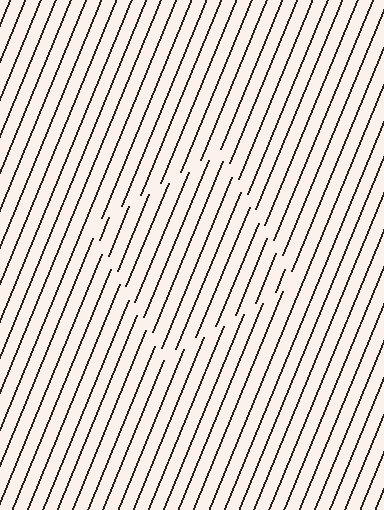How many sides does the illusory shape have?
4 sides — the line-ends trace a square.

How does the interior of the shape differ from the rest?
The interior of the shape contains the same grating, shifted by half a period — the contour is defined by the phase discontinuity where line-ends from the inner and outer gratings abut.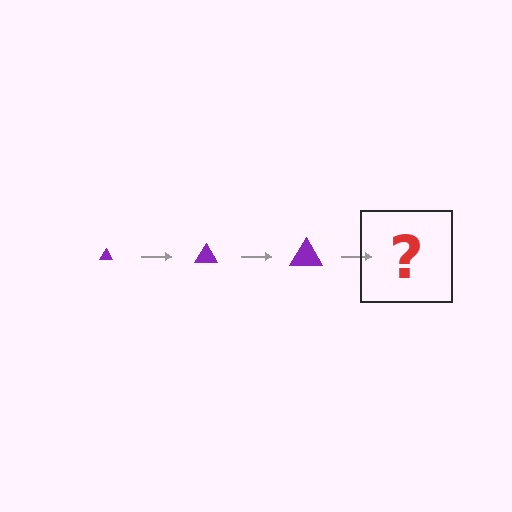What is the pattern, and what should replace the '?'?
The pattern is that the triangle gets progressively larger each step. The '?' should be a purple triangle, larger than the previous one.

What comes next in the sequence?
The next element should be a purple triangle, larger than the previous one.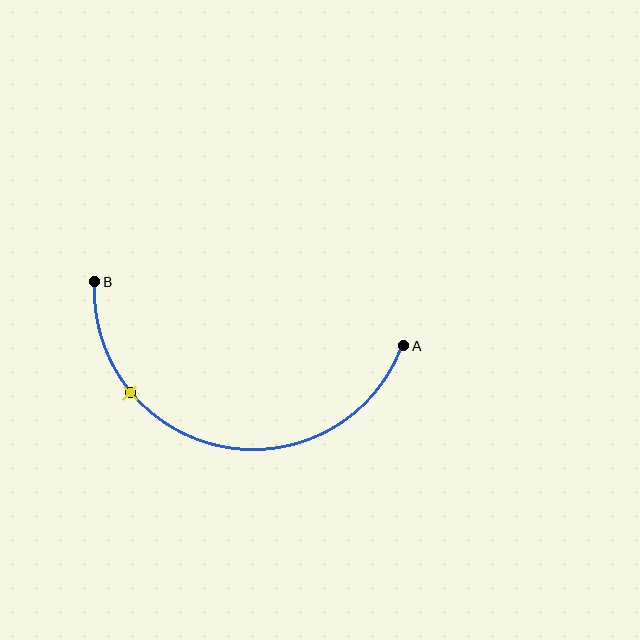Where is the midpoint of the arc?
The arc midpoint is the point on the curve farthest from the straight line joining A and B. It sits below that line.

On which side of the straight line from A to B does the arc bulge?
The arc bulges below the straight line connecting A and B.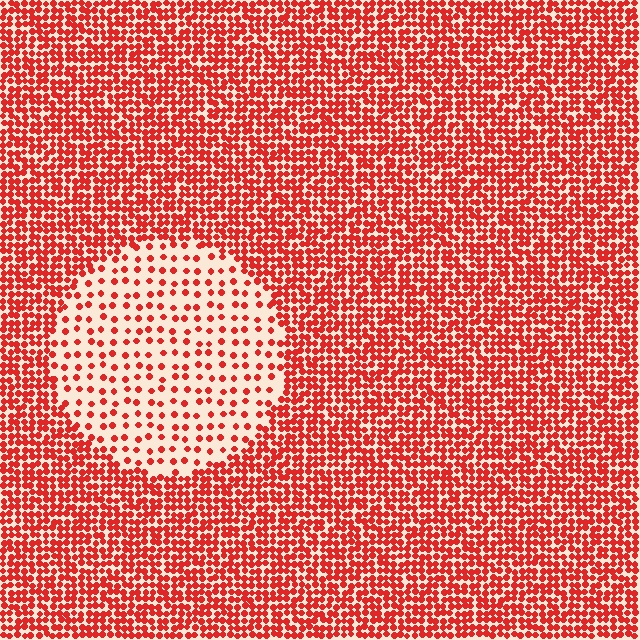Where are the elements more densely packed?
The elements are more densely packed outside the circle boundary.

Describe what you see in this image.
The image contains small red elements arranged at two different densities. A circle-shaped region is visible where the elements are less densely packed than the surrounding area.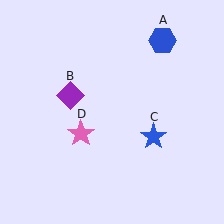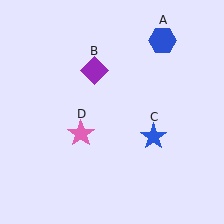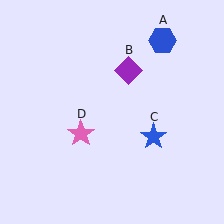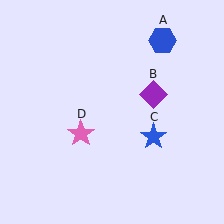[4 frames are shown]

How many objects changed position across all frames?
1 object changed position: purple diamond (object B).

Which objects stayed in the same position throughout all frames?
Blue hexagon (object A) and blue star (object C) and pink star (object D) remained stationary.